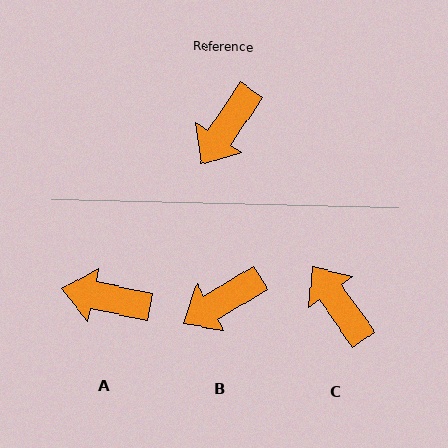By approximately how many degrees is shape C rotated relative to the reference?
Approximately 111 degrees clockwise.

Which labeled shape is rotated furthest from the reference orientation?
C, about 111 degrees away.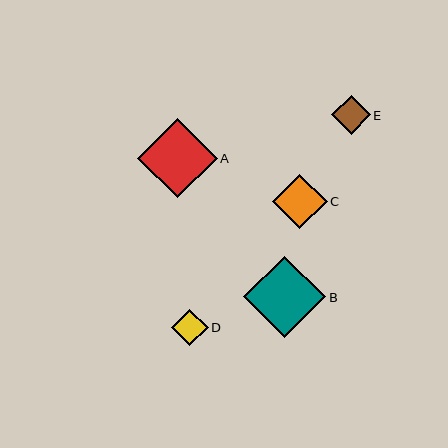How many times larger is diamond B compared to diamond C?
Diamond B is approximately 1.5 times the size of diamond C.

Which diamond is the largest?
Diamond B is the largest with a size of approximately 82 pixels.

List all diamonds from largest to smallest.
From largest to smallest: B, A, C, E, D.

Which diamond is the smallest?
Diamond D is the smallest with a size of approximately 37 pixels.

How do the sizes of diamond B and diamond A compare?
Diamond B and diamond A are approximately the same size.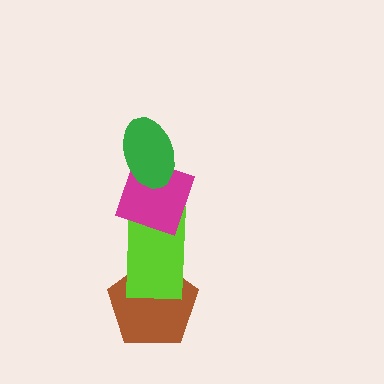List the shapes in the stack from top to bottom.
From top to bottom: the green ellipse, the magenta diamond, the lime rectangle, the brown pentagon.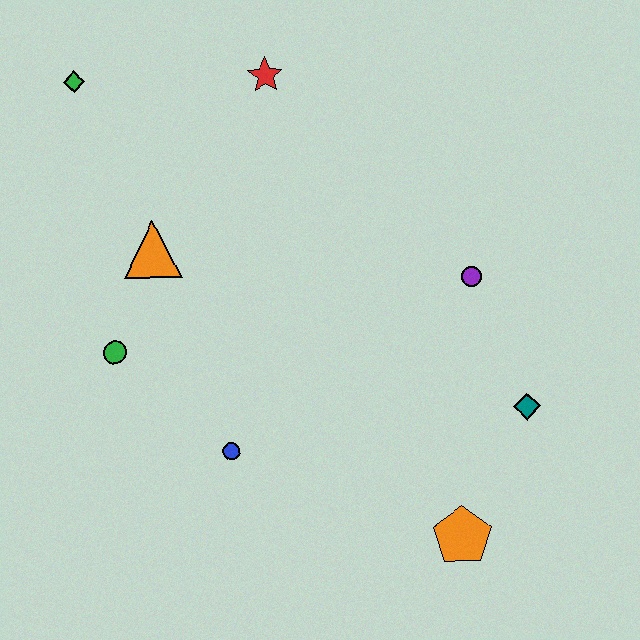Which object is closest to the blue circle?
The green circle is closest to the blue circle.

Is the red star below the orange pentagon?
No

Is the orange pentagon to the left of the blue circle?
No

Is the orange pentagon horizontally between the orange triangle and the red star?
No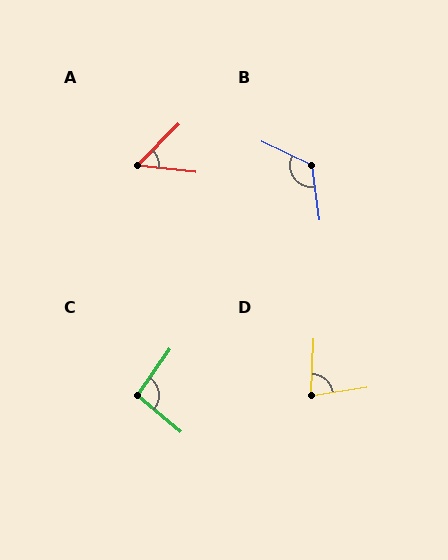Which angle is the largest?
B, at approximately 124 degrees.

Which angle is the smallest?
A, at approximately 52 degrees.